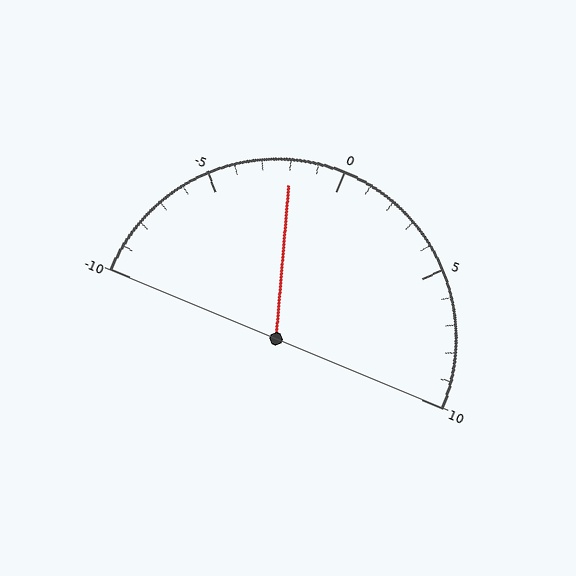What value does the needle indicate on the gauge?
The needle indicates approximately -2.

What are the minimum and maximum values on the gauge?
The gauge ranges from -10 to 10.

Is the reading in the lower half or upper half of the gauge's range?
The reading is in the lower half of the range (-10 to 10).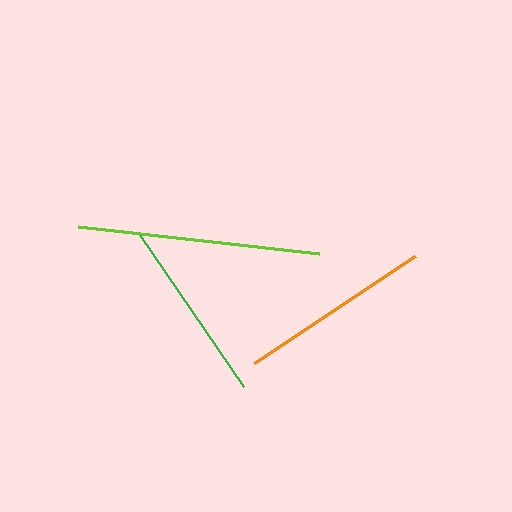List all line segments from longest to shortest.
From longest to shortest: lime, orange, green.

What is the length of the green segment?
The green segment is approximately 184 pixels long.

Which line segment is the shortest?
The green line is the shortest at approximately 184 pixels.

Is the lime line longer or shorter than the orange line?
The lime line is longer than the orange line.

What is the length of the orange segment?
The orange segment is approximately 194 pixels long.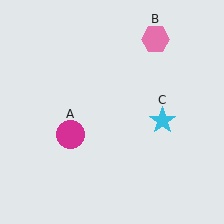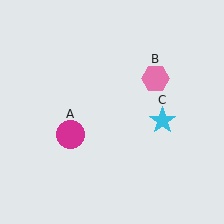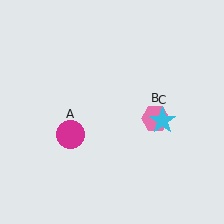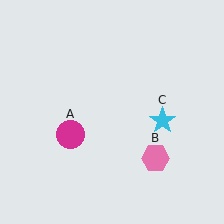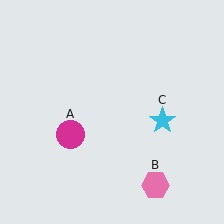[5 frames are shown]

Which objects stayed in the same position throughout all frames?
Magenta circle (object A) and cyan star (object C) remained stationary.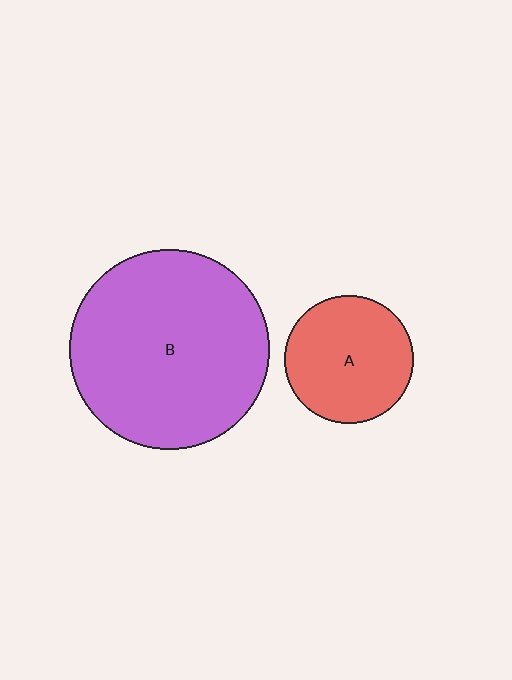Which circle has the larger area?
Circle B (purple).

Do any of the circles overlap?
No, none of the circles overlap.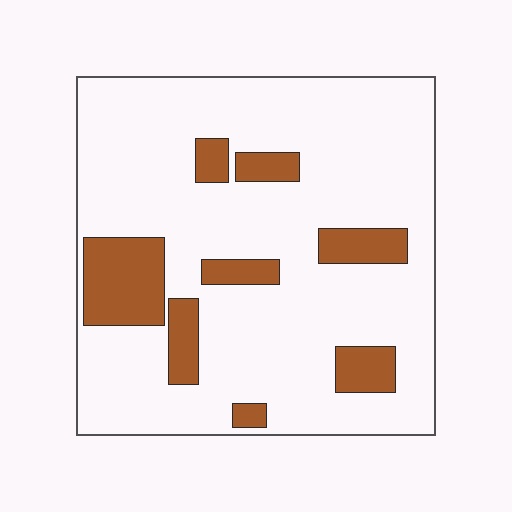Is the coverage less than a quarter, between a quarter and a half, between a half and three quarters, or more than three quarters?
Less than a quarter.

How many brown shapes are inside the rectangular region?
8.